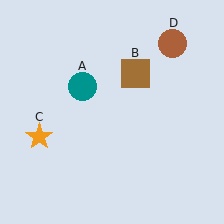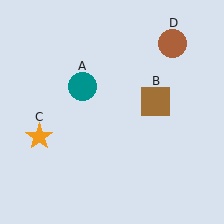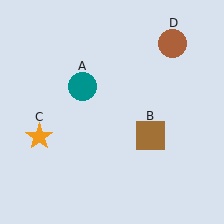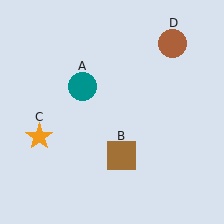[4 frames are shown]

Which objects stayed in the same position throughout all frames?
Teal circle (object A) and orange star (object C) and brown circle (object D) remained stationary.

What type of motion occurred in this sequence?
The brown square (object B) rotated clockwise around the center of the scene.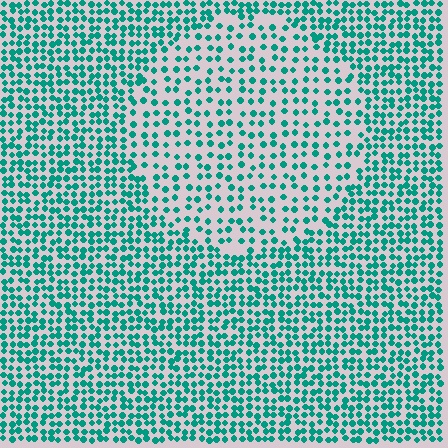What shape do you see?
I see a circle.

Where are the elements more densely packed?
The elements are more densely packed outside the circle boundary.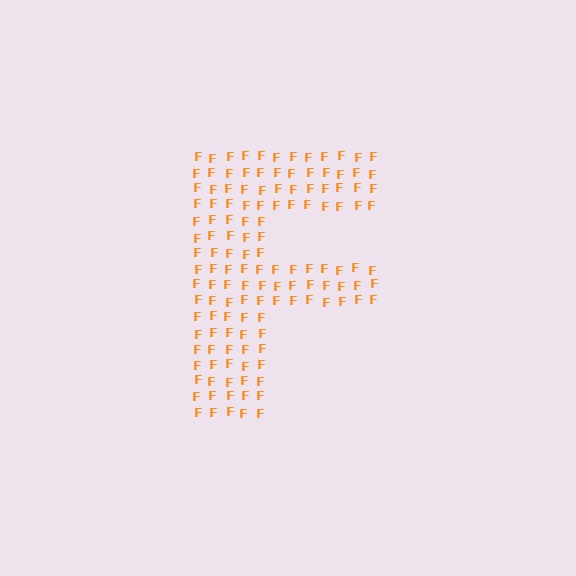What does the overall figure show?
The overall figure shows the letter F.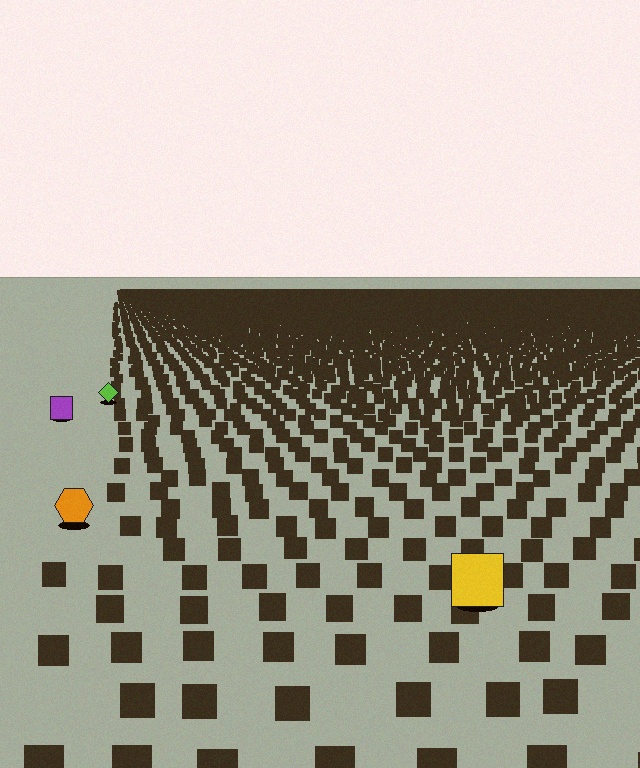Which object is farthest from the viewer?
The lime diamond is farthest from the viewer. It appears smaller and the ground texture around it is denser.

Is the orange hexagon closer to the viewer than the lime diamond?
Yes. The orange hexagon is closer — you can tell from the texture gradient: the ground texture is coarser near it.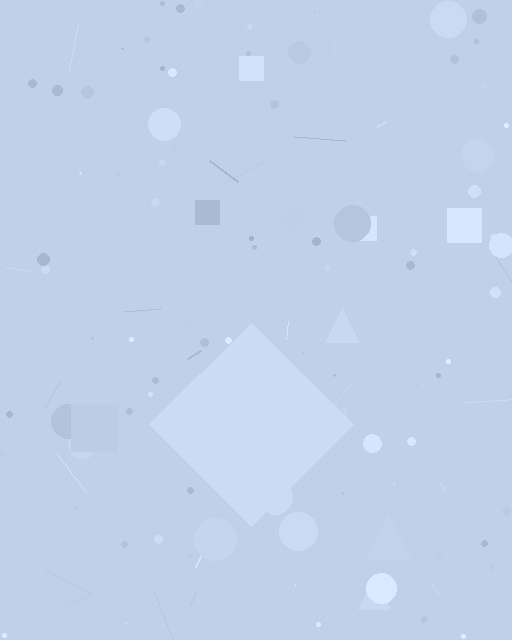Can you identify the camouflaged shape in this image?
The camouflaged shape is a diamond.